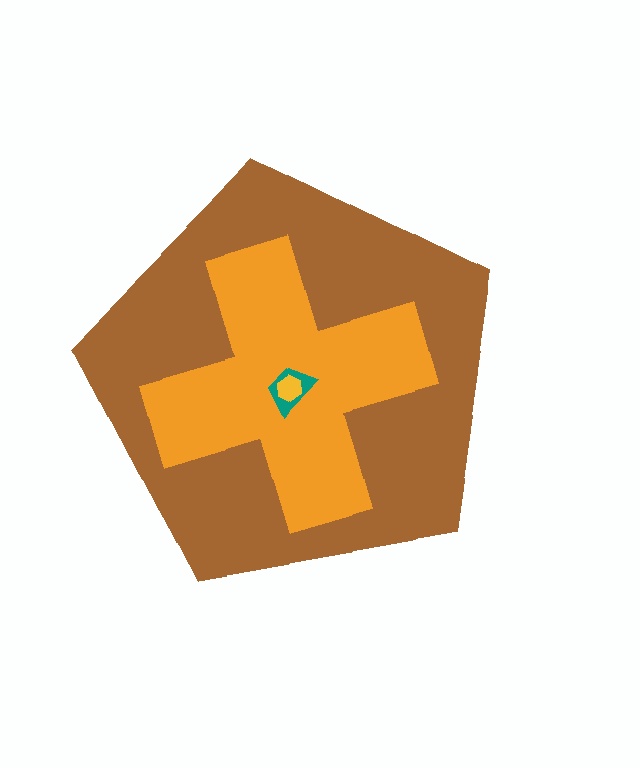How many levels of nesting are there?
4.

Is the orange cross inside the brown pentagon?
Yes.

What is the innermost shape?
The yellow hexagon.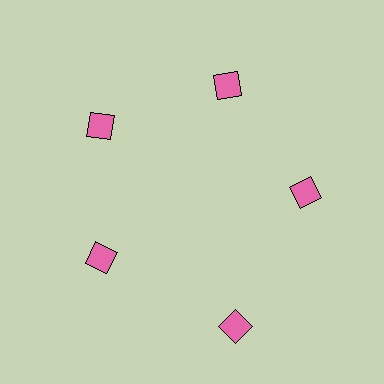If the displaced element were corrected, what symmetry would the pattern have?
It would have 5-fold rotational symmetry — the pattern would map onto itself every 72 degrees.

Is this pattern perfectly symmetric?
No. The 5 pink squares are arranged in a ring, but one element near the 5 o'clock position is pushed outward from the center, breaking the 5-fold rotational symmetry.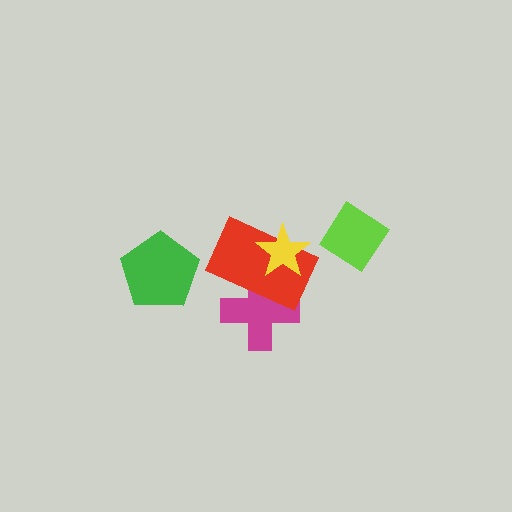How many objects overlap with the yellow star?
1 object overlaps with the yellow star.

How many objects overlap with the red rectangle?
2 objects overlap with the red rectangle.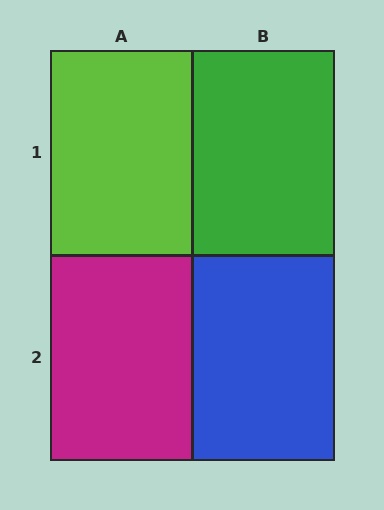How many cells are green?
1 cell is green.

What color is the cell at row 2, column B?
Blue.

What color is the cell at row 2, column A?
Magenta.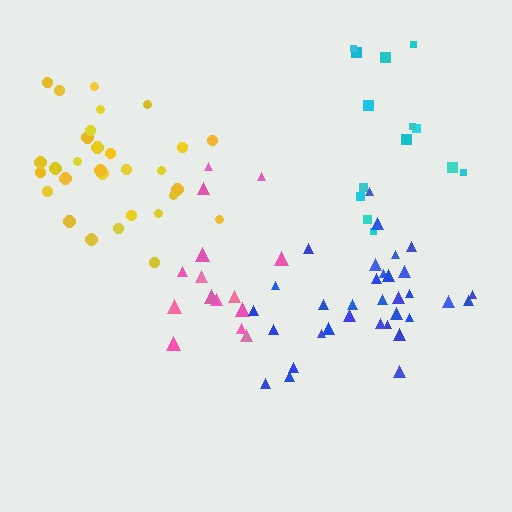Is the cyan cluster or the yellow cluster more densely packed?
Yellow.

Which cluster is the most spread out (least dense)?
Cyan.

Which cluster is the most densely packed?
Blue.